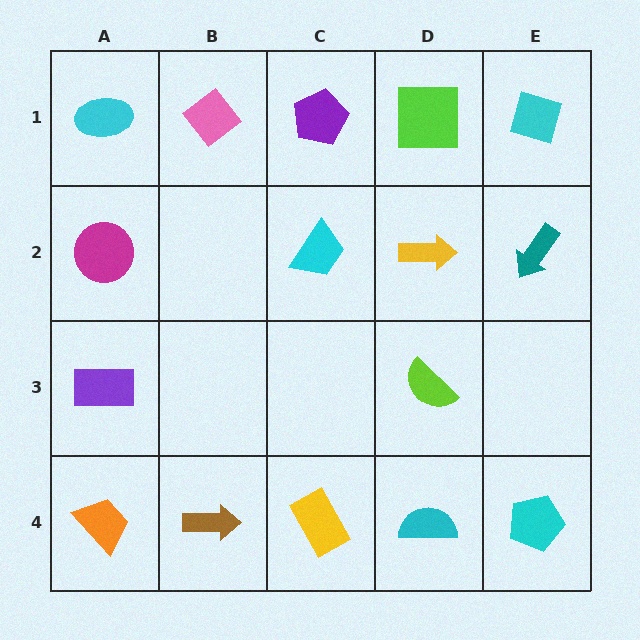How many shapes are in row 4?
5 shapes.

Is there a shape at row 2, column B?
No, that cell is empty.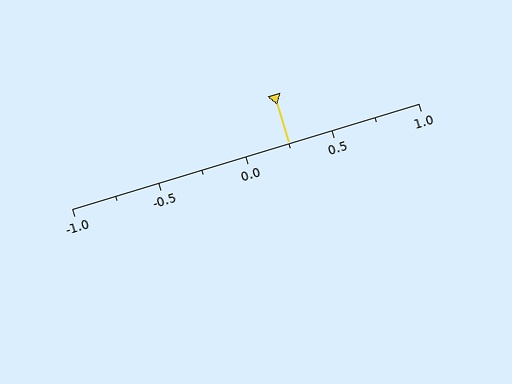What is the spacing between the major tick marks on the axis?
The major ticks are spaced 0.5 apart.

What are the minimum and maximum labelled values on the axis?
The axis runs from -1.0 to 1.0.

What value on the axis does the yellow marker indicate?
The marker indicates approximately 0.25.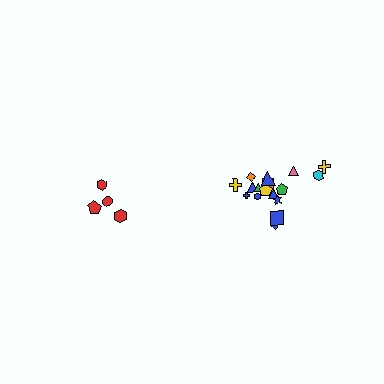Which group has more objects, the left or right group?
The right group.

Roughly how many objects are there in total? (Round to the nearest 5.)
Roughly 20 objects in total.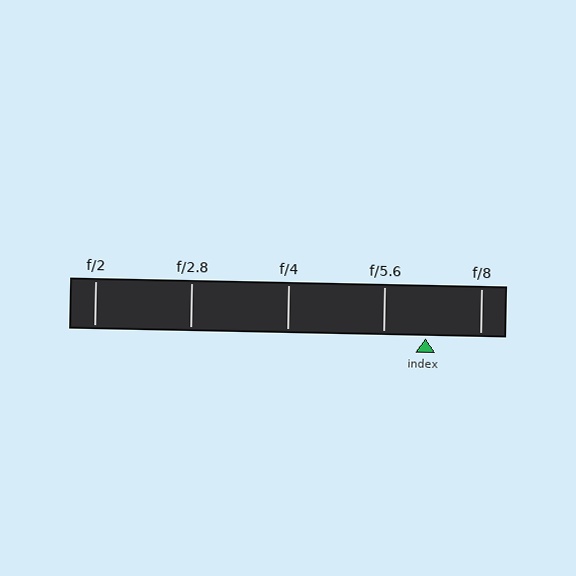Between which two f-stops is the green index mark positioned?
The index mark is between f/5.6 and f/8.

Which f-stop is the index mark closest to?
The index mark is closest to f/5.6.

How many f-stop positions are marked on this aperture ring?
There are 5 f-stop positions marked.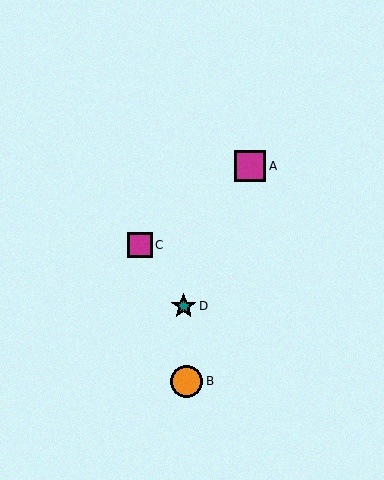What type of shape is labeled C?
Shape C is a magenta square.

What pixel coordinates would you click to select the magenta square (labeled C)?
Click at (140, 245) to select the magenta square C.